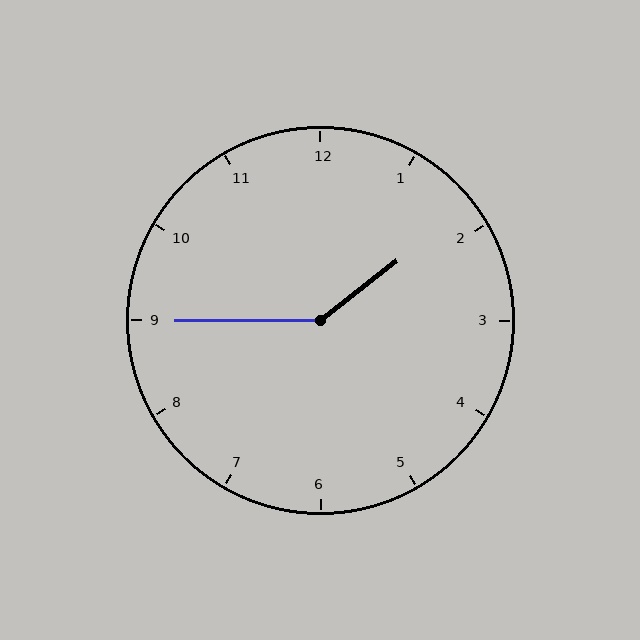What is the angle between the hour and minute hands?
Approximately 142 degrees.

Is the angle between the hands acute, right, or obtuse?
It is obtuse.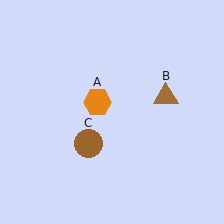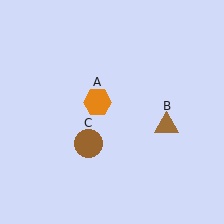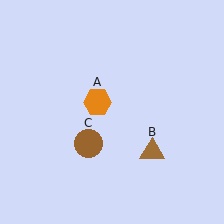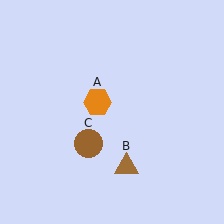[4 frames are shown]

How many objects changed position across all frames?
1 object changed position: brown triangle (object B).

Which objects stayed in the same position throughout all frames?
Orange hexagon (object A) and brown circle (object C) remained stationary.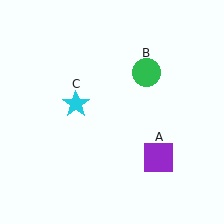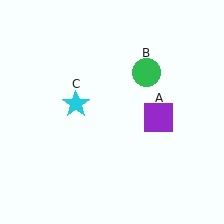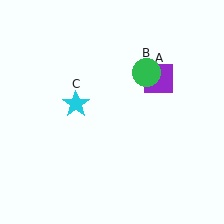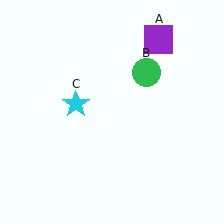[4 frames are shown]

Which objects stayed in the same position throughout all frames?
Green circle (object B) and cyan star (object C) remained stationary.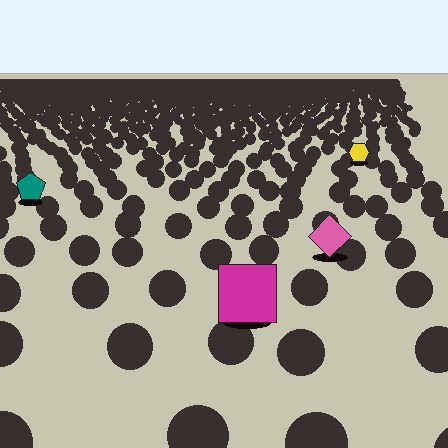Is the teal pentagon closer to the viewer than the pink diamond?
No. The pink diamond is closer — you can tell from the texture gradient: the ground texture is coarser near it.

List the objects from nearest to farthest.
From nearest to farthest: the magenta square, the pink diamond, the teal pentagon, the yellow hexagon.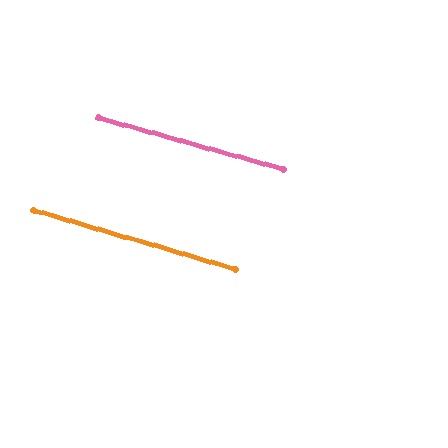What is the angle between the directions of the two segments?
Approximately 1 degree.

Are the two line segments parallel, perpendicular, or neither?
Parallel — their directions differ by only 0.9°.